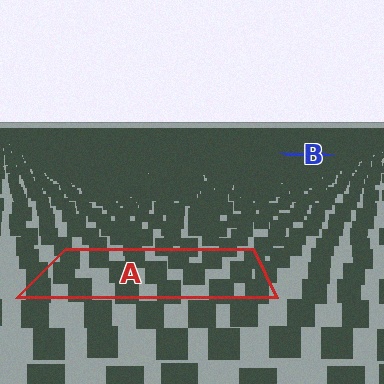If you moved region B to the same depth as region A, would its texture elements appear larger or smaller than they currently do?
They would appear larger. At a closer depth, the same texture elements are projected at a bigger on-screen size.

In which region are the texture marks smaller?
The texture marks are smaller in region B, because it is farther away.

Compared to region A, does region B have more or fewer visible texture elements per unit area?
Region B has more texture elements per unit area — they are packed more densely because it is farther away.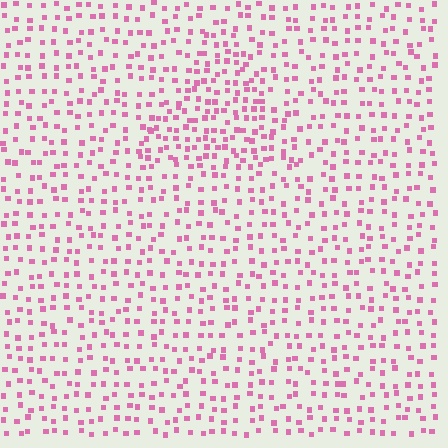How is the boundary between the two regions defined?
The boundary is defined by a change in element density (approximately 1.6x ratio). All elements are the same color, size, and shape.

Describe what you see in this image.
The image contains small pink elements arranged at two different densities. A triangle-shaped region is visible where the elements are more densely packed than the surrounding area.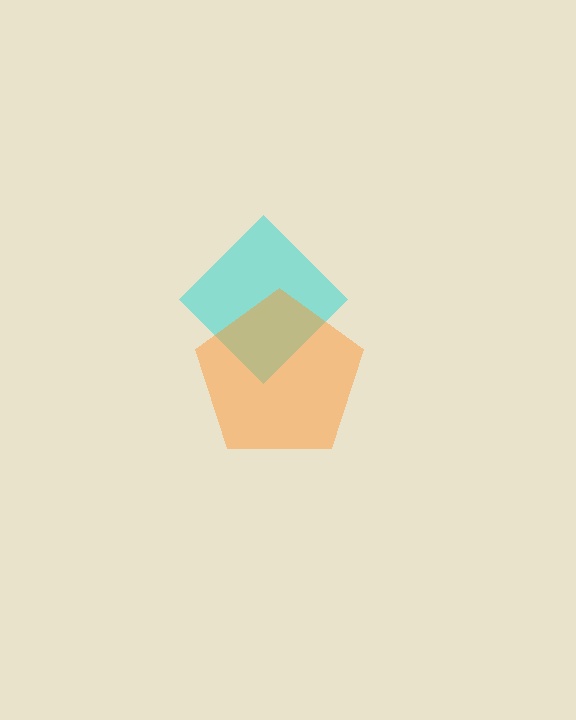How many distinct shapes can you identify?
There are 2 distinct shapes: a cyan diamond, an orange pentagon.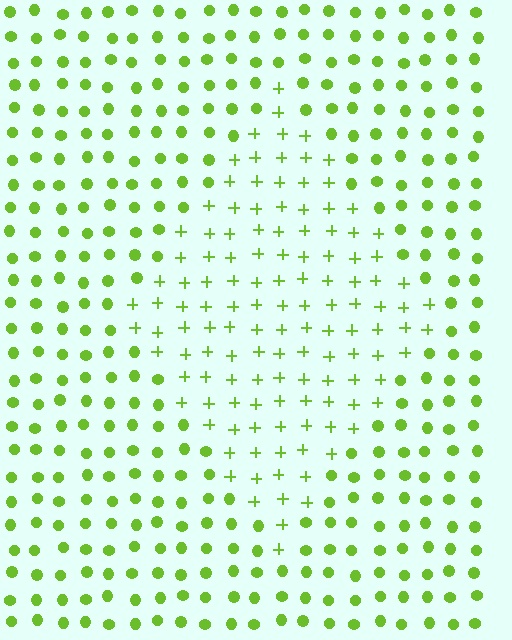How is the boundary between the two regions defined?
The boundary is defined by a change in element shape: plus signs inside vs. circles outside. All elements share the same color and spacing.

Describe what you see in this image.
The image is filled with small lime elements arranged in a uniform grid. A diamond-shaped region contains plus signs, while the surrounding area contains circles. The boundary is defined purely by the change in element shape.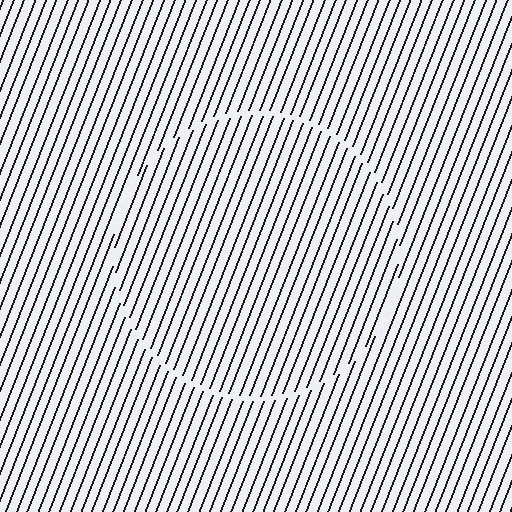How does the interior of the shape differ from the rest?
The interior of the shape contains the same grating, shifted by half a period — the contour is defined by the phase discontinuity where line-ends from the inner and outer gratings abut.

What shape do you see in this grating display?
An illusory circle. The interior of the shape contains the same grating, shifted by half a period — the contour is defined by the phase discontinuity where line-ends from the inner and outer gratings abut.